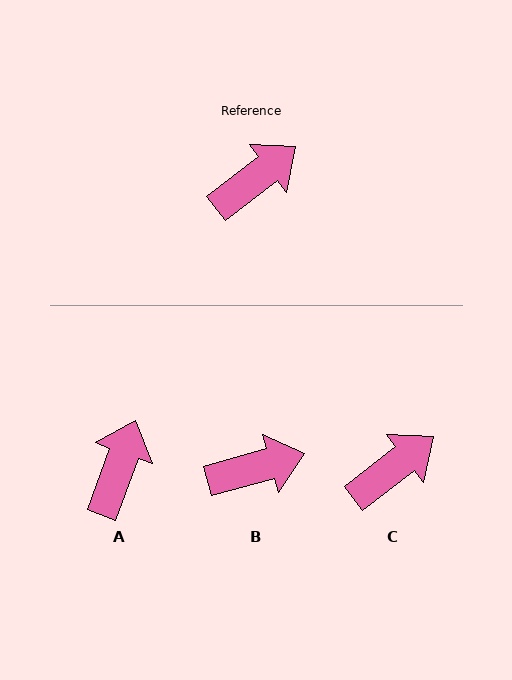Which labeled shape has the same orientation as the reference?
C.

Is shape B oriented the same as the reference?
No, it is off by about 22 degrees.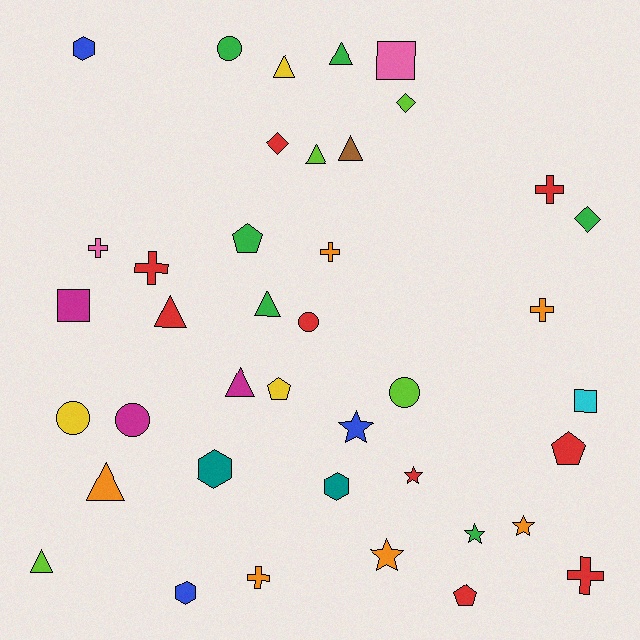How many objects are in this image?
There are 40 objects.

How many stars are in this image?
There are 5 stars.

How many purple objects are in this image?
There are no purple objects.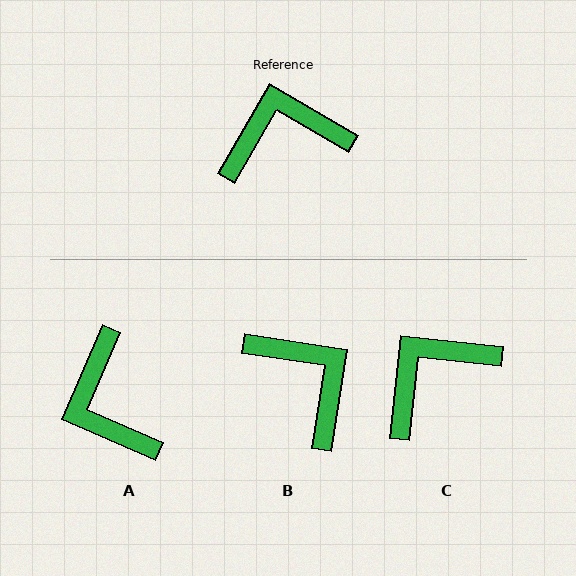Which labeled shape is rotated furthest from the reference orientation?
A, about 96 degrees away.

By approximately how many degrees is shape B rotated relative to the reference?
Approximately 69 degrees clockwise.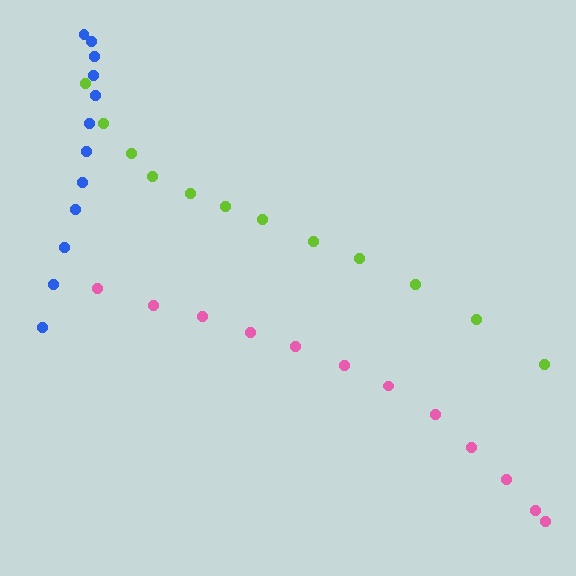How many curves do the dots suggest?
There are 3 distinct paths.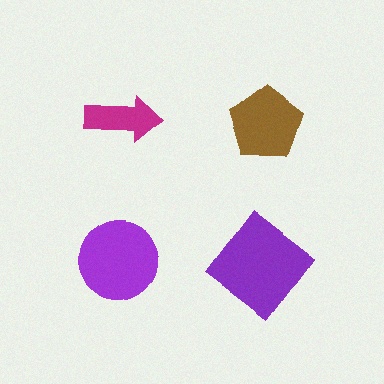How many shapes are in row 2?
2 shapes.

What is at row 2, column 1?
A purple circle.